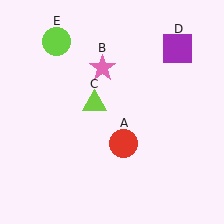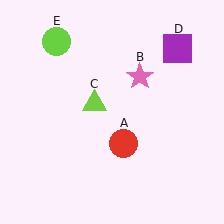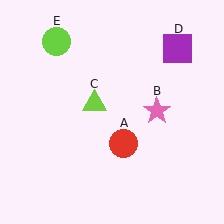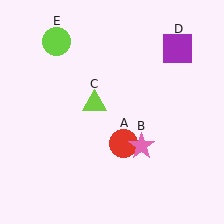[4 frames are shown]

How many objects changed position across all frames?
1 object changed position: pink star (object B).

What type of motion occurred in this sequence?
The pink star (object B) rotated clockwise around the center of the scene.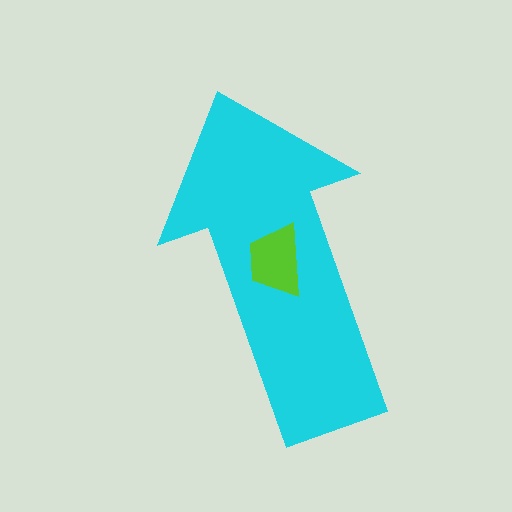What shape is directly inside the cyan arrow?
The lime trapezoid.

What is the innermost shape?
The lime trapezoid.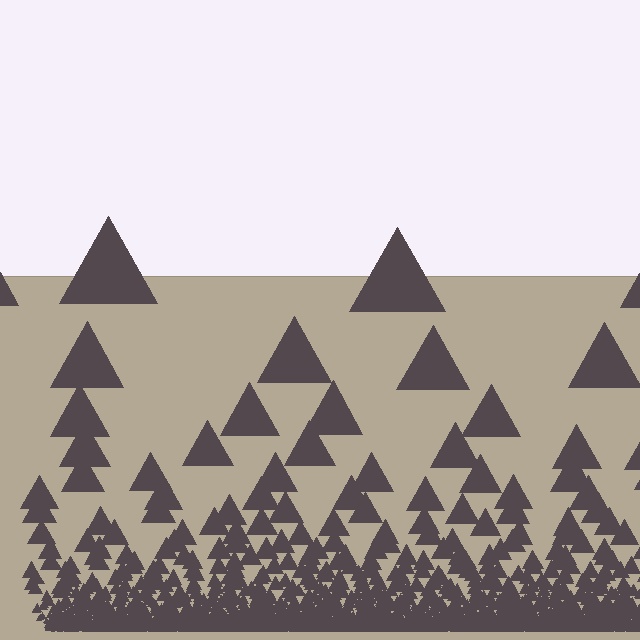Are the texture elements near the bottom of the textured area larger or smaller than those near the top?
Smaller. The gradient is inverted — elements near the bottom are smaller and denser.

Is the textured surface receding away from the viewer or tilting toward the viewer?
The surface appears to tilt toward the viewer. Texture elements get larger and sparser toward the top.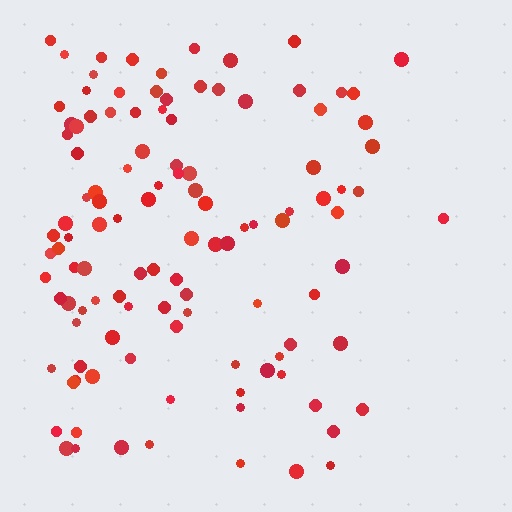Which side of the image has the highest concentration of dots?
The left.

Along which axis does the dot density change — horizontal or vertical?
Horizontal.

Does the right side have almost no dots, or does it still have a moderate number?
Still a moderate number, just noticeably fewer than the left.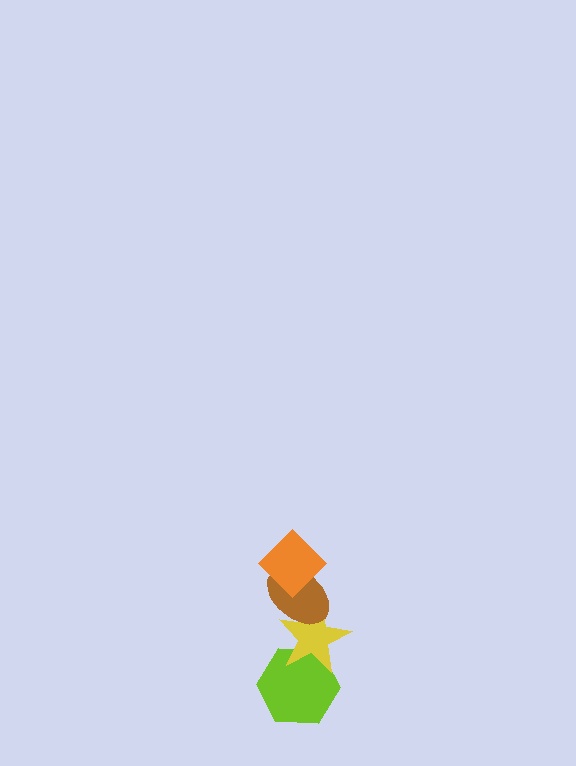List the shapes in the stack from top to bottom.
From top to bottom: the orange diamond, the brown ellipse, the yellow star, the lime hexagon.